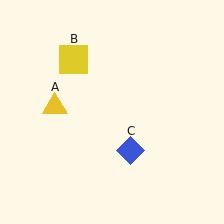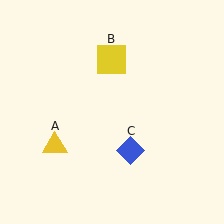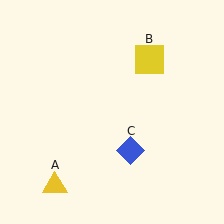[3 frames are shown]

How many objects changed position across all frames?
2 objects changed position: yellow triangle (object A), yellow square (object B).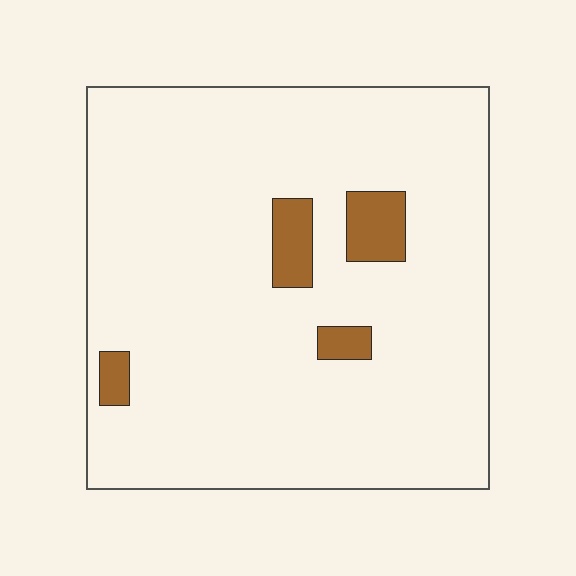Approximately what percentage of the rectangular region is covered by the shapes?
Approximately 5%.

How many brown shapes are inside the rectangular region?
4.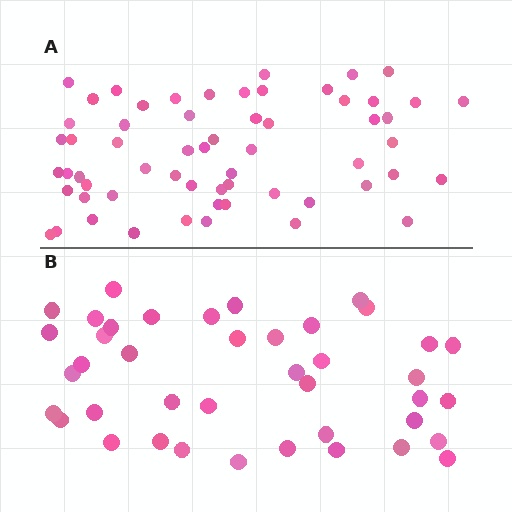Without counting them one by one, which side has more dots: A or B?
Region A (the top region) has more dots.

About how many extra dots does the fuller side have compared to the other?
Region A has approximately 20 more dots than region B.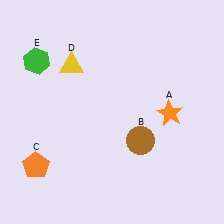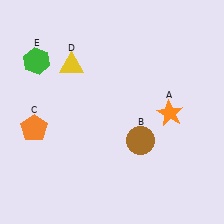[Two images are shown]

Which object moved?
The orange pentagon (C) moved up.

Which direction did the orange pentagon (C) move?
The orange pentagon (C) moved up.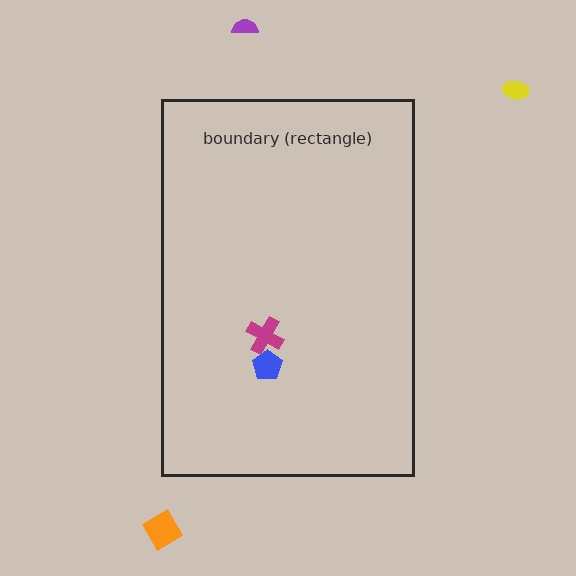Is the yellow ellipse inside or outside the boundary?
Outside.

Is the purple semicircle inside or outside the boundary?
Outside.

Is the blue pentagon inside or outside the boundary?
Inside.